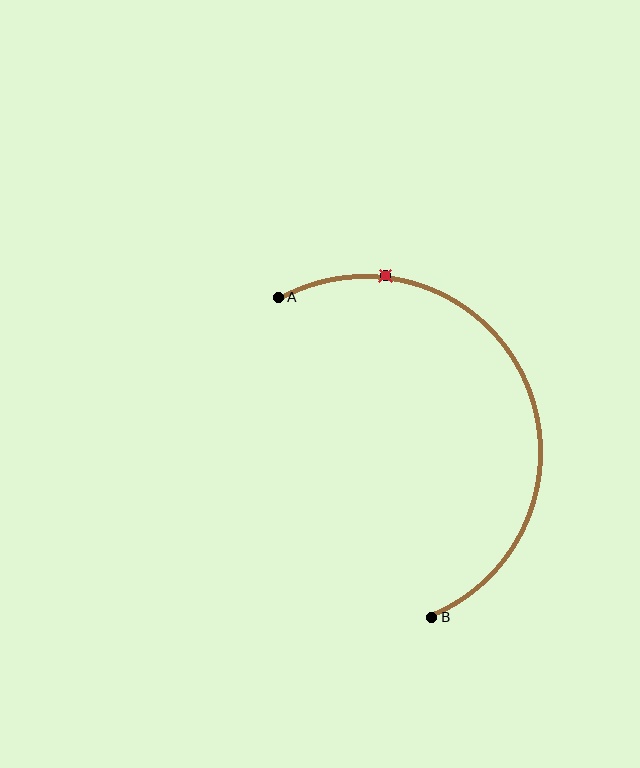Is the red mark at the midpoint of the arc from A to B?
No. The red mark lies on the arc but is closer to endpoint A. The arc midpoint would be at the point on the curve equidistant along the arc from both A and B.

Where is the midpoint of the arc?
The arc midpoint is the point on the curve farthest from the straight line joining A and B. It sits to the right of that line.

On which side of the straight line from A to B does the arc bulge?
The arc bulges to the right of the straight line connecting A and B.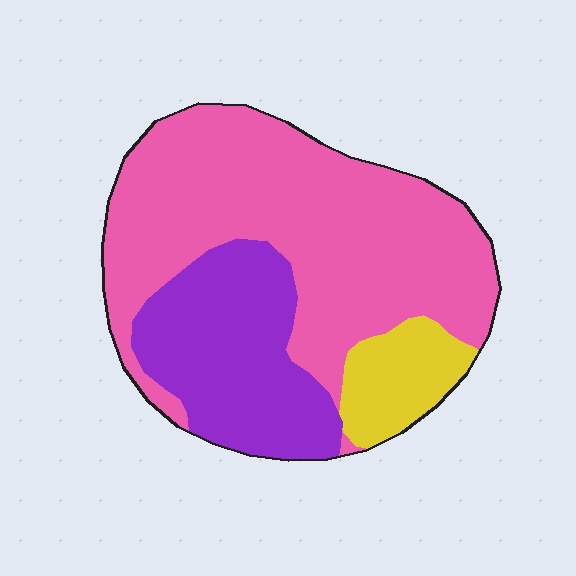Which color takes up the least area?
Yellow, at roughly 10%.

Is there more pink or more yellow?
Pink.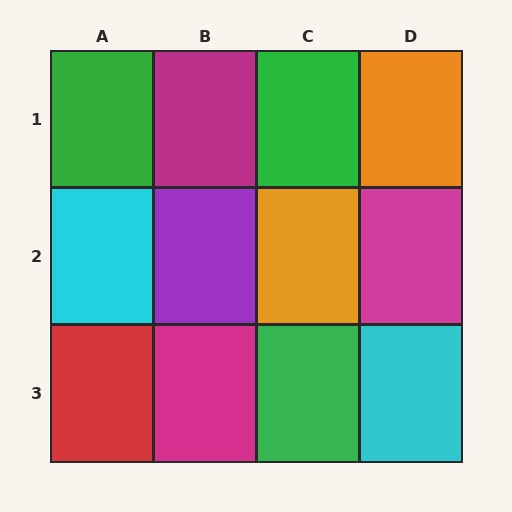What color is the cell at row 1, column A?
Green.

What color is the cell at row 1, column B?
Magenta.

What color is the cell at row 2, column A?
Cyan.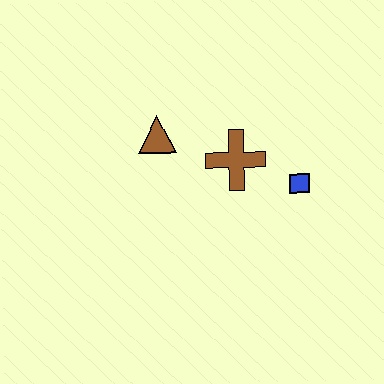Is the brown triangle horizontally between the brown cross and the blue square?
No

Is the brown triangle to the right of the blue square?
No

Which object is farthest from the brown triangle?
The blue square is farthest from the brown triangle.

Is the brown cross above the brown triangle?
No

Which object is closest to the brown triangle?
The brown cross is closest to the brown triangle.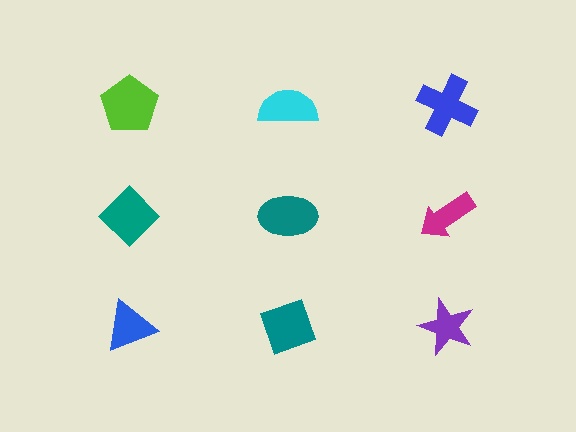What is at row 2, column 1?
A teal diamond.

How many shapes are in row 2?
3 shapes.